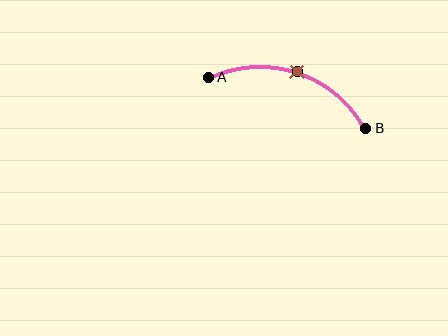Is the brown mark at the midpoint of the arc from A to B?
Yes. The brown mark lies on the arc at equal arc-length from both A and B — it is the arc midpoint.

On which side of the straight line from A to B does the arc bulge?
The arc bulges above the straight line connecting A and B.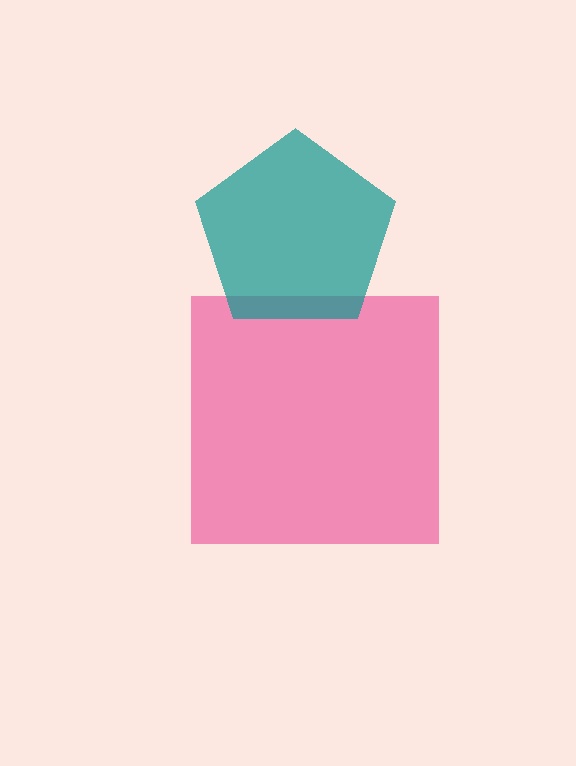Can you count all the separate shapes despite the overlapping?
Yes, there are 2 separate shapes.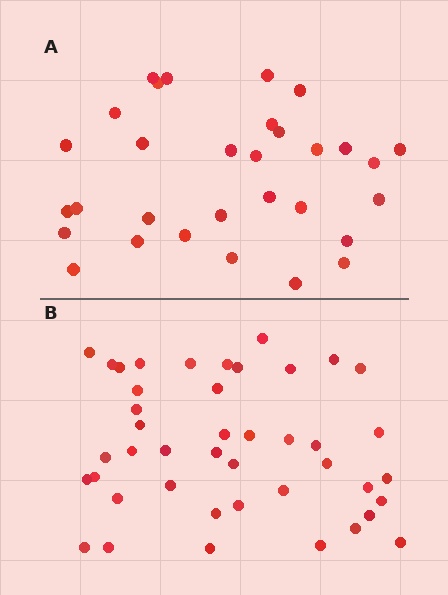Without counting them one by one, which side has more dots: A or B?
Region B (the bottom region) has more dots.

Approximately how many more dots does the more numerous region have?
Region B has roughly 12 or so more dots than region A.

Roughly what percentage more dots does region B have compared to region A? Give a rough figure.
About 40% more.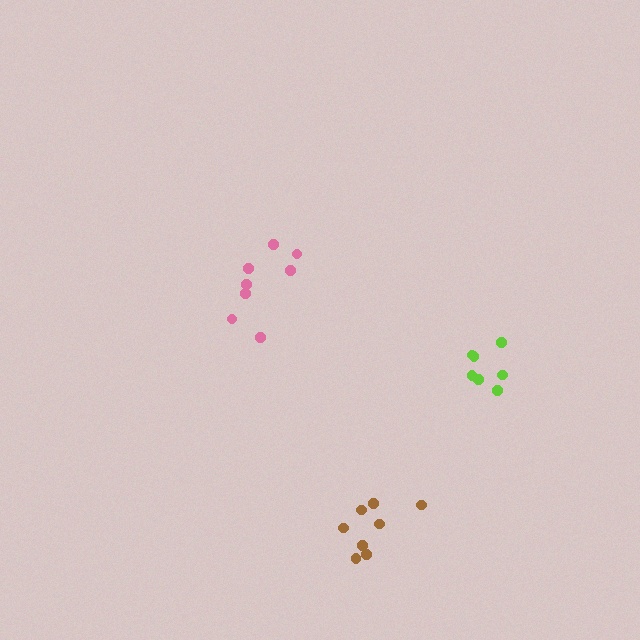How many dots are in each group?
Group 1: 8 dots, Group 2: 7 dots, Group 3: 8 dots (23 total).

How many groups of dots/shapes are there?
There are 3 groups.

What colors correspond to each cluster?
The clusters are colored: brown, lime, pink.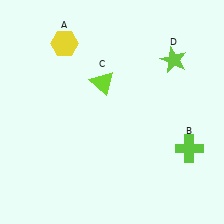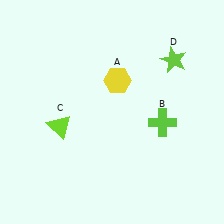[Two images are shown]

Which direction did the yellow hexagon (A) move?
The yellow hexagon (A) moved right.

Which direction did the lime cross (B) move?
The lime cross (B) moved left.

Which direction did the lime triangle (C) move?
The lime triangle (C) moved down.